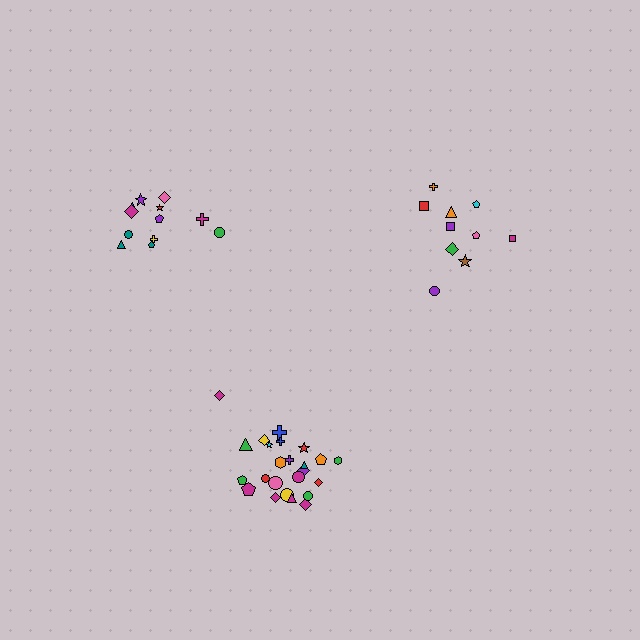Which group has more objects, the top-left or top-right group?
The top-left group.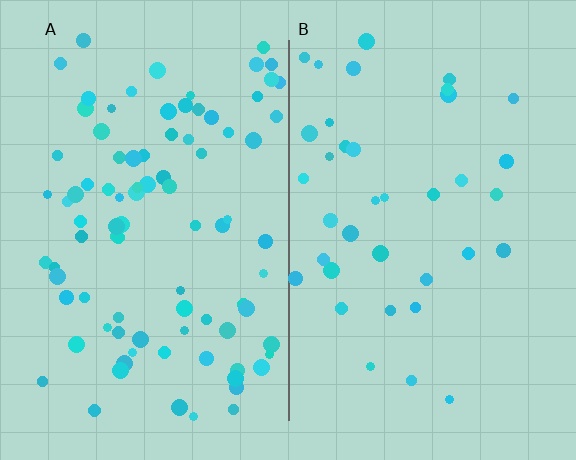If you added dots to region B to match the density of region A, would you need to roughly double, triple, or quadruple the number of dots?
Approximately double.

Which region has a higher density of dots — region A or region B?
A (the left).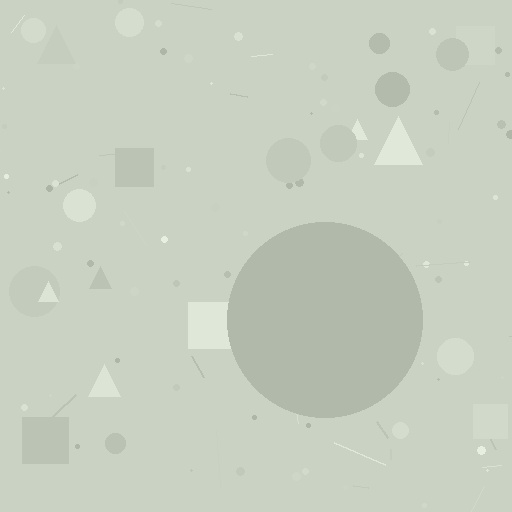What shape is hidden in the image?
A circle is hidden in the image.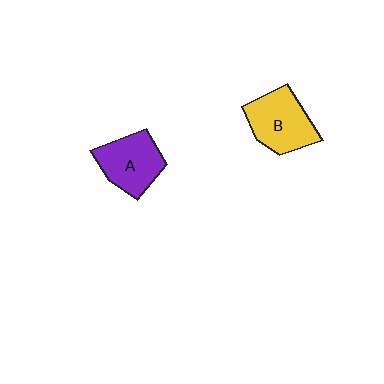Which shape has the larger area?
Shape B (yellow).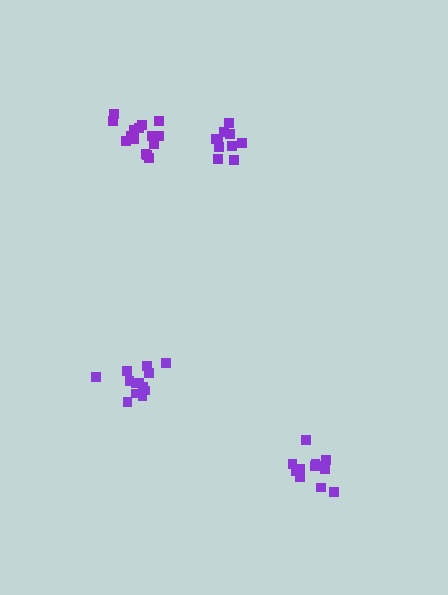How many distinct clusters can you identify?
There are 4 distinct clusters.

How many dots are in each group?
Group 1: 10 dots, Group 2: 14 dots, Group 3: 15 dots, Group 4: 13 dots (52 total).